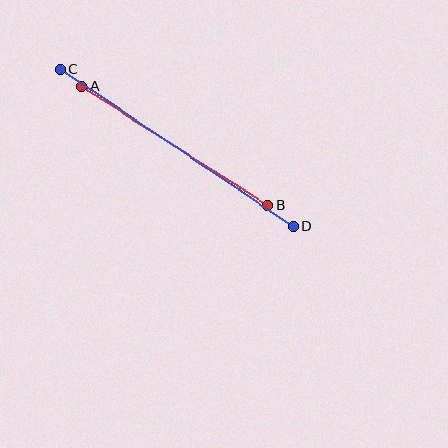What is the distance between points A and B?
The distance is approximately 221 pixels.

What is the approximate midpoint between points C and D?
The midpoint is at approximately (177, 148) pixels.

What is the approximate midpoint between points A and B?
The midpoint is at approximately (175, 145) pixels.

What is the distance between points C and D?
The distance is approximately 281 pixels.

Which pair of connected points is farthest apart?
Points C and D are farthest apart.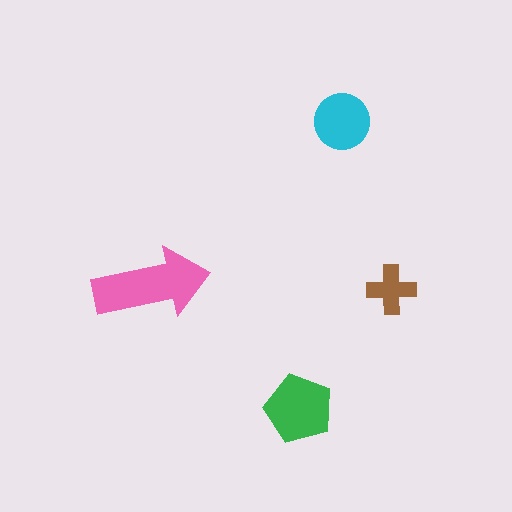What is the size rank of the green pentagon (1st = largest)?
2nd.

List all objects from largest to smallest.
The pink arrow, the green pentagon, the cyan circle, the brown cross.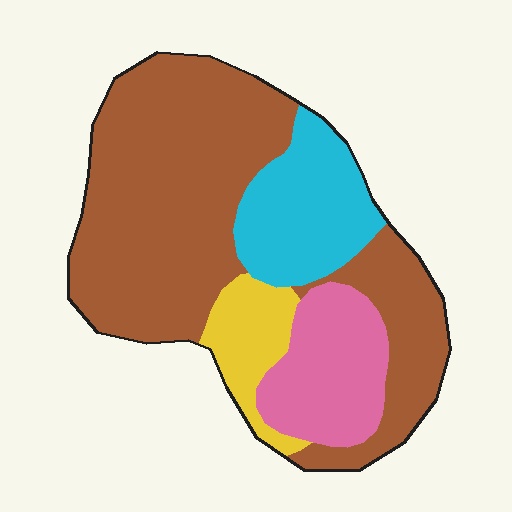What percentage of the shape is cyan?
Cyan covers around 15% of the shape.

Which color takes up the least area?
Yellow, at roughly 10%.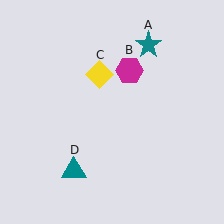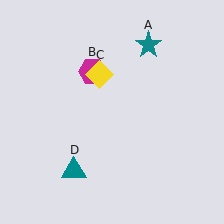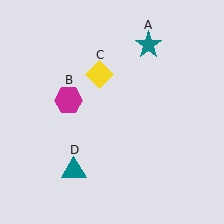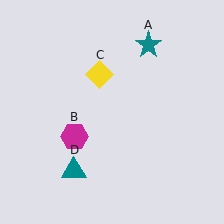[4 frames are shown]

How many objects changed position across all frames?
1 object changed position: magenta hexagon (object B).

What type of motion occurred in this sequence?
The magenta hexagon (object B) rotated counterclockwise around the center of the scene.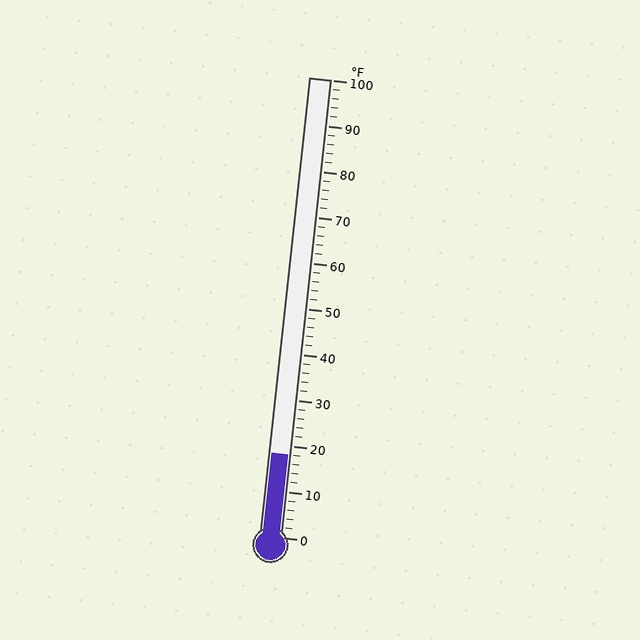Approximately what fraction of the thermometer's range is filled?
The thermometer is filled to approximately 20% of its range.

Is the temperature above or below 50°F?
The temperature is below 50°F.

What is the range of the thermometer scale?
The thermometer scale ranges from 0°F to 100°F.